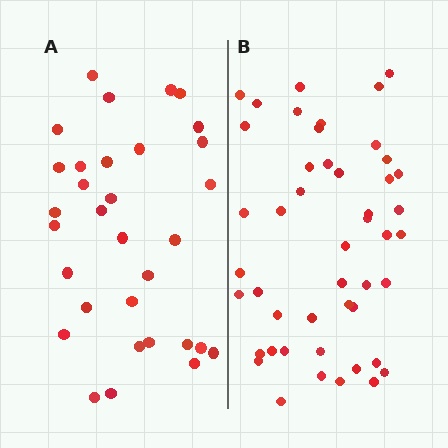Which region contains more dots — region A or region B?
Region B (the right region) has more dots.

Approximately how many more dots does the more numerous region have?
Region B has approximately 15 more dots than region A.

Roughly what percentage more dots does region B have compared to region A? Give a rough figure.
About 45% more.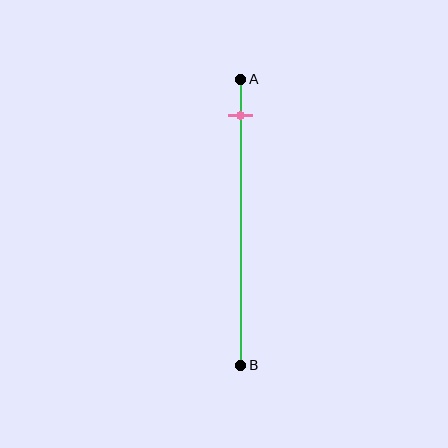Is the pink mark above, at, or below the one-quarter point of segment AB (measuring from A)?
The pink mark is above the one-quarter point of segment AB.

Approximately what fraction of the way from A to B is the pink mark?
The pink mark is approximately 15% of the way from A to B.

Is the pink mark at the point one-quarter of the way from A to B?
No, the mark is at about 15% from A, not at the 25% one-quarter point.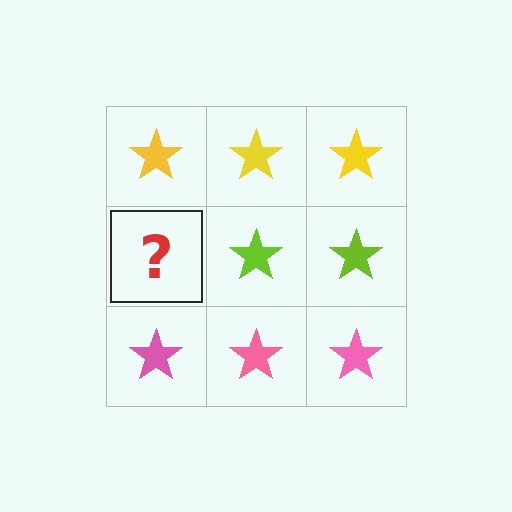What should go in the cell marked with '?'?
The missing cell should contain a lime star.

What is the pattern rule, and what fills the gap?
The rule is that each row has a consistent color. The gap should be filled with a lime star.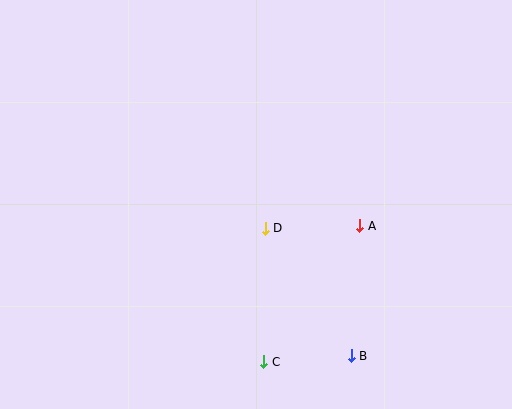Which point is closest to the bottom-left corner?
Point C is closest to the bottom-left corner.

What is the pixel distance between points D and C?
The distance between D and C is 134 pixels.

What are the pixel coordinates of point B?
Point B is at (351, 356).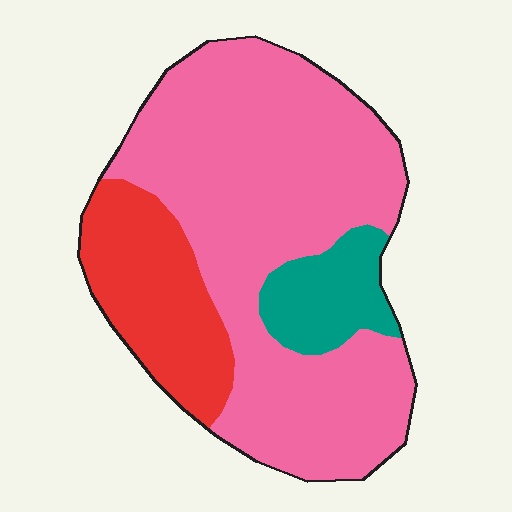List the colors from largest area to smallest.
From largest to smallest: pink, red, teal.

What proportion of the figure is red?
Red covers about 20% of the figure.